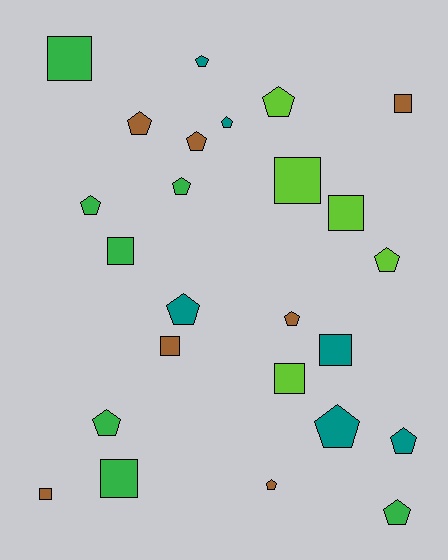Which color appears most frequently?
Green, with 7 objects.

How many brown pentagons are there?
There are 4 brown pentagons.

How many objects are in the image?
There are 25 objects.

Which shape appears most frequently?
Pentagon, with 15 objects.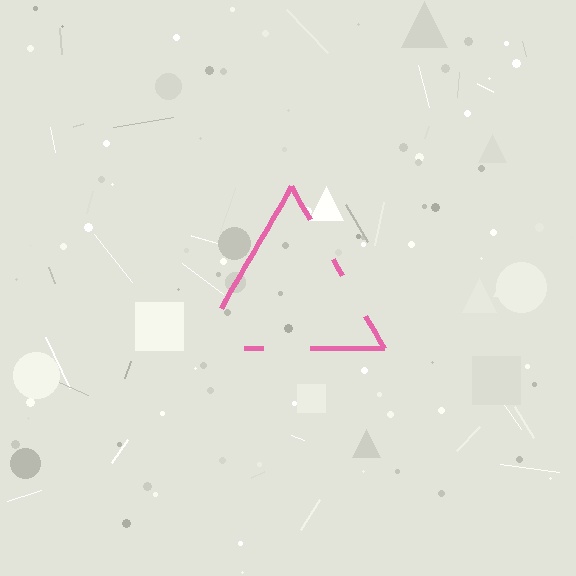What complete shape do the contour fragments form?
The contour fragments form a triangle.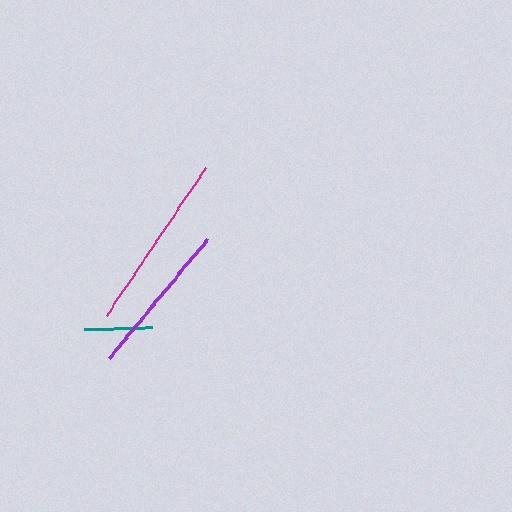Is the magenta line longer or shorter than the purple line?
The magenta line is longer than the purple line.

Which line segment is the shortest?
The teal line is the shortest at approximately 67 pixels.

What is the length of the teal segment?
The teal segment is approximately 67 pixels long.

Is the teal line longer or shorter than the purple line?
The purple line is longer than the teal line.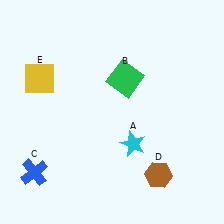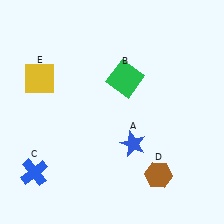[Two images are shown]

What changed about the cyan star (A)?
In Image 1, A is cyan. In Image 2, it changed to blue.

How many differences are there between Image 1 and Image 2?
There is 1 difference between the two images.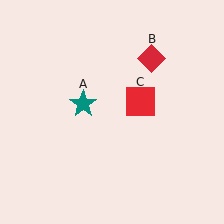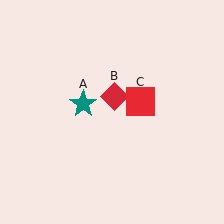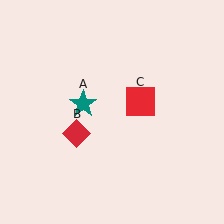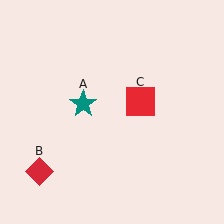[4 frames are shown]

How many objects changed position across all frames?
1 object changed position: red diamond (object B).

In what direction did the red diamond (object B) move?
The red diamond (object B) moved down and to the left.